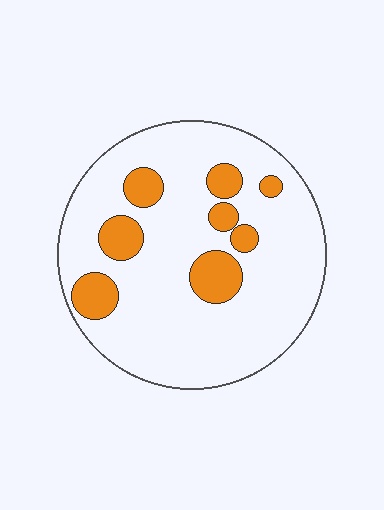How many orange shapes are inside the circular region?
8.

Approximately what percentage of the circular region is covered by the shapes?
Approximately 15%.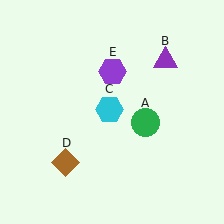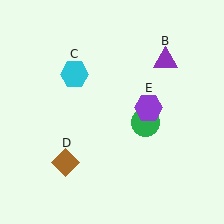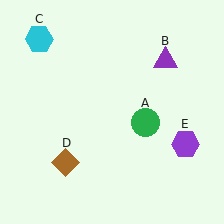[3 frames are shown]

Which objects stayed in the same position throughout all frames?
Green circle (object A) and purple triangle (object B) and brown diamond (object D) remained stationary.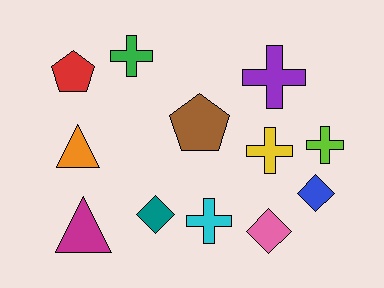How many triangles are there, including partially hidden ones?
There are 2 triangles.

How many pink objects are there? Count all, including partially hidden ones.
There is 1 pink object.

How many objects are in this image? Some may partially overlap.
There are 12 objects.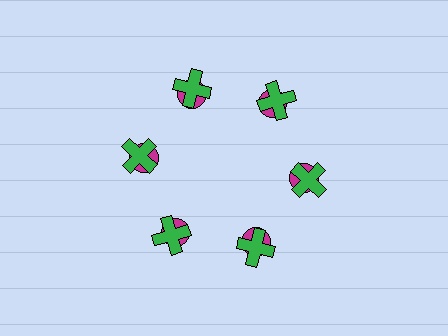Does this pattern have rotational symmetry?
Yes, this pattern has 6-fold rotational symmetry. It looks the same after rotating 60 degrees around the center.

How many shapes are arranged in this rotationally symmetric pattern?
There are 12 shapes, arranged in 6 groups of 2.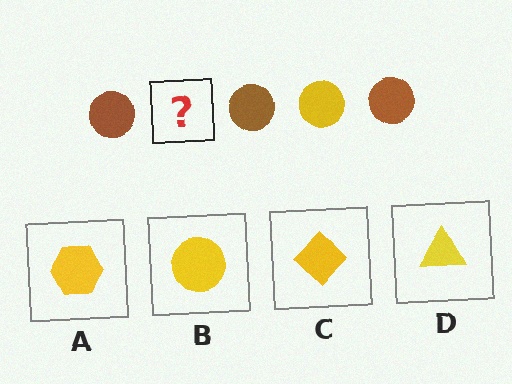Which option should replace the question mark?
Option B.